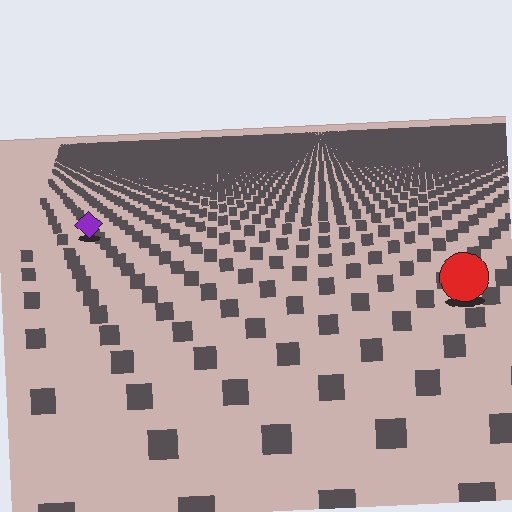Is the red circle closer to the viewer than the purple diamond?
Yes. The red circle is closer — you can tell from the texture gradient: the ground texture is coarser near it.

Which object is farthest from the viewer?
The purple diamond is farthest from the viewer. It appears smaller and the ground texture around it is denser.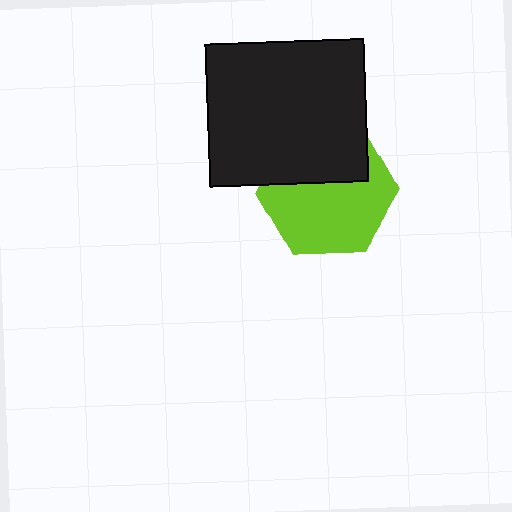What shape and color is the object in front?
The object in front is a black rectangle.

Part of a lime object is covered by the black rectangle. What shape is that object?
It is a hexagon.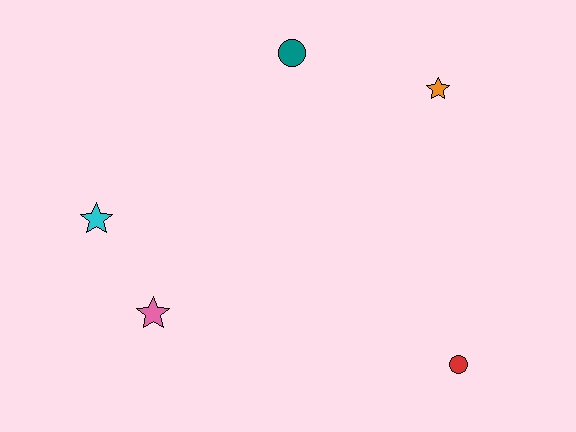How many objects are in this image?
There are 5 objects.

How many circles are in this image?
There are 2 circles.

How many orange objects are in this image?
There is 1 orange object.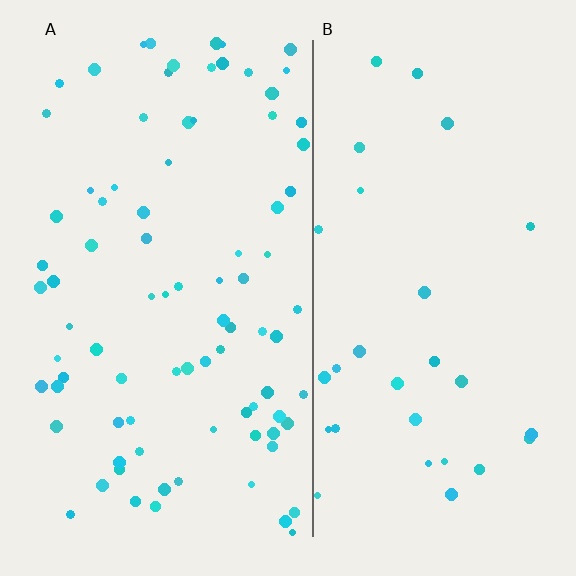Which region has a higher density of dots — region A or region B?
A (the left).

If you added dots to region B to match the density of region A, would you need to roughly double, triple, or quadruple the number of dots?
Approximately triple.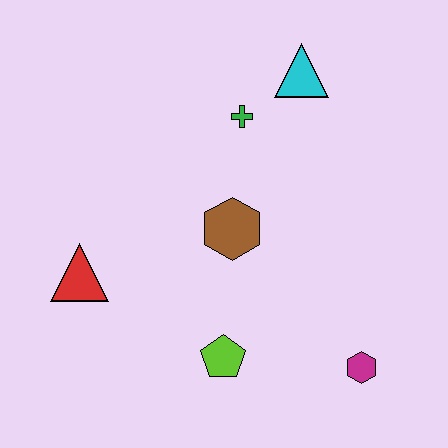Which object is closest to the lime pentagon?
The brown hexagon is closest to the lime pentagon.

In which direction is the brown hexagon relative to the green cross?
The brown hexagon is below the green cross.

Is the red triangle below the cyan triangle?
Yes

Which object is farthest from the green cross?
The magenta hexagon is farthest from the green cross.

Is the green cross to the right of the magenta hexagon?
No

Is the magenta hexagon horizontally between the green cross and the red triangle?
No